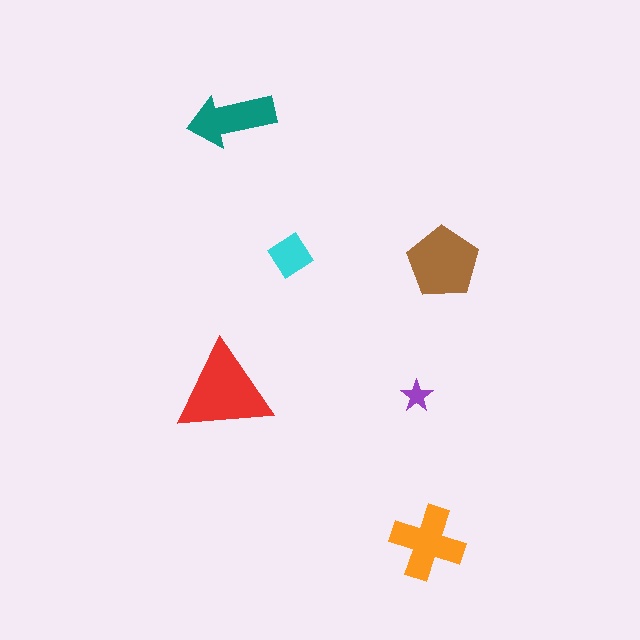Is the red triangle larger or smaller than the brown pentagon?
Larger.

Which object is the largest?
The red triangle.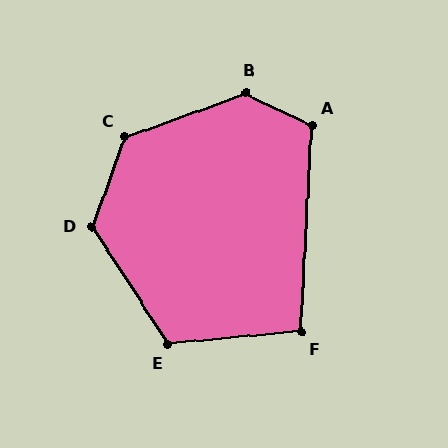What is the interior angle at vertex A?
Approximately 113 degrees (obtuse).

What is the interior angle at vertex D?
Approximately 127 degrees (obtuse).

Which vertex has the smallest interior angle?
F, at approximately 98 degrees.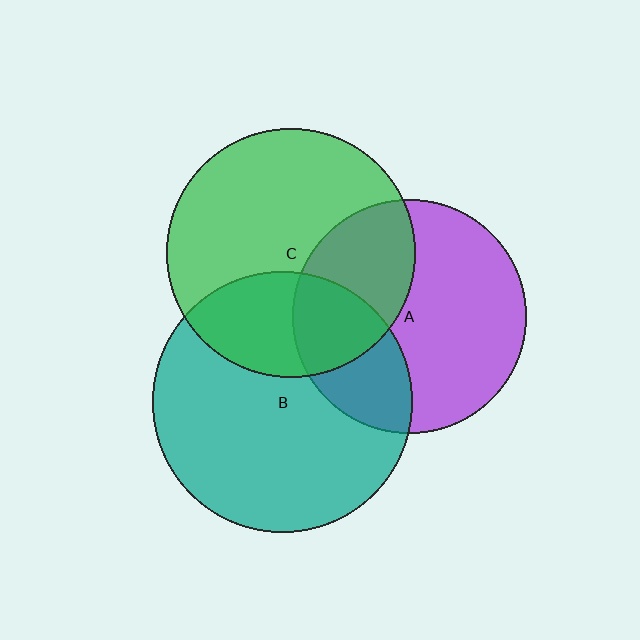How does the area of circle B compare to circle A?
Approximately 1.2 times.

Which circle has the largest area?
Circle B (teal).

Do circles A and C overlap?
Yes.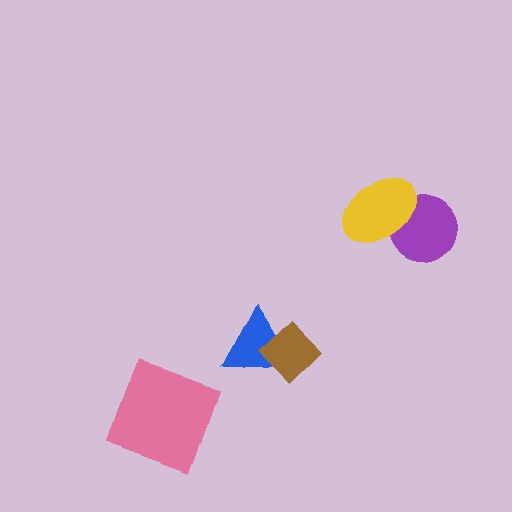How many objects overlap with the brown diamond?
1 object overlaps with the brown diamond.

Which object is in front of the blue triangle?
The brown diamond is in front of the blue triangle.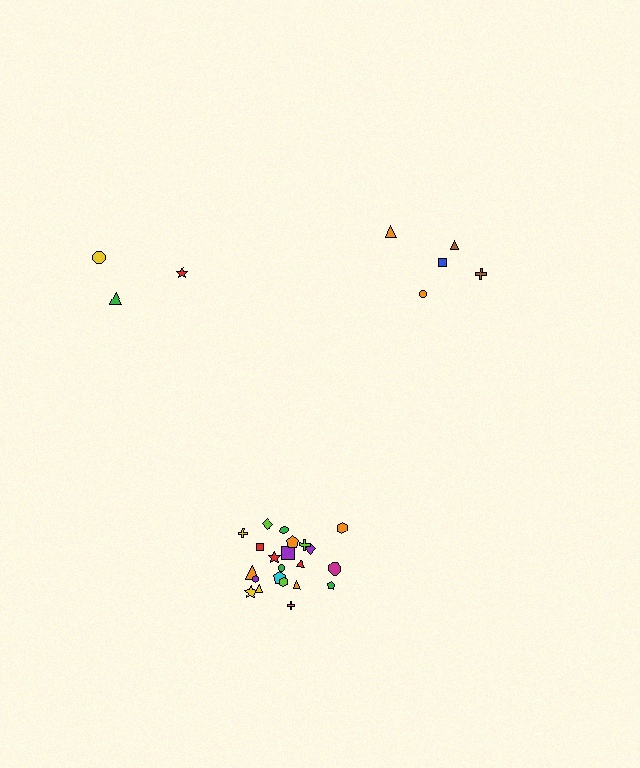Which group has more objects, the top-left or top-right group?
The top-right group.